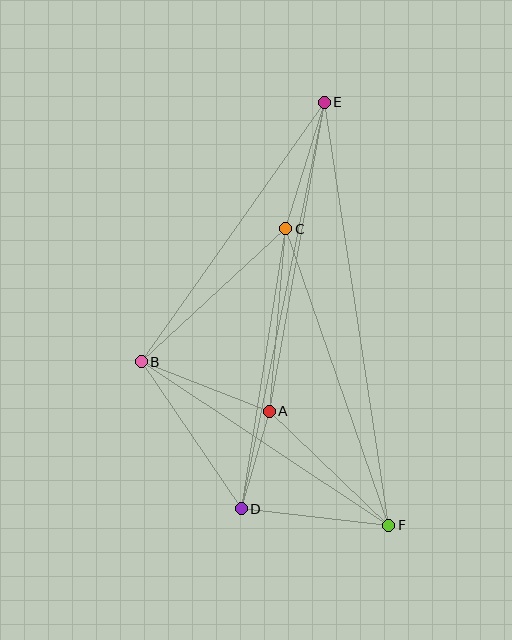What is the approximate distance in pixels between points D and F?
The distance between D and F is approximately 148 pixels.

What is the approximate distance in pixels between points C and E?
The distance between C and E is approximately 132 pixels.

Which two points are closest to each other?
Points A and D are closest to each other.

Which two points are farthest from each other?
Points E and F are farthest from each other.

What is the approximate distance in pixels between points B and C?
The distance between B and C is approximately 197 pixels.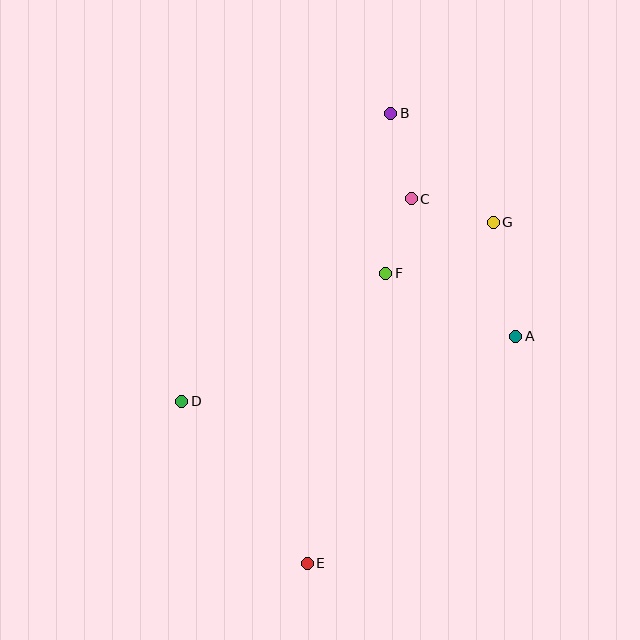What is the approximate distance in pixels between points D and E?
The distance between D and E is approximately 205 pixels.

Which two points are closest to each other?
Points C and F are closest to each other.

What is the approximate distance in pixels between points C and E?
The distance between C and E is approximately 379 pixels.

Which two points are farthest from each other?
Points B and E are farthest from each other.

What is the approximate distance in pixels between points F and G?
The distance between F and G is approximately 119 pixels.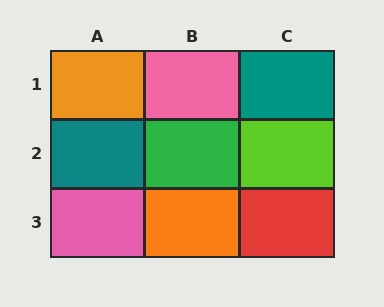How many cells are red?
1 cell is red.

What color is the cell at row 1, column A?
Orange.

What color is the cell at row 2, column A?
Teal.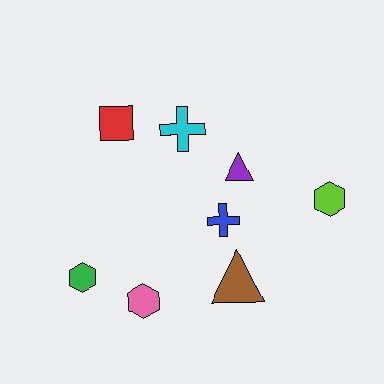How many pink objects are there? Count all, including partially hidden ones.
There is 1 pink object.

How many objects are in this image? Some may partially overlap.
There are 8 objects.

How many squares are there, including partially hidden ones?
There is 1 square.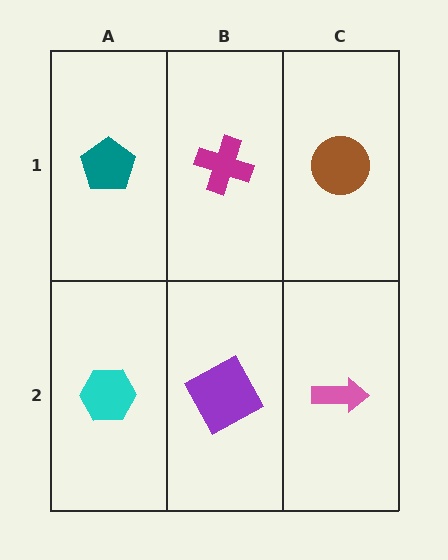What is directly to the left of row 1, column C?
A magenta cross.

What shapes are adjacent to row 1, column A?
A cyan hexagon (row 2, column A), a magenta cross (row 1, column B).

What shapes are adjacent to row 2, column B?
A magenta cross (row 1, column B), a cyan hexagon (row 2, column A), a pink arrow (row 2, column C).